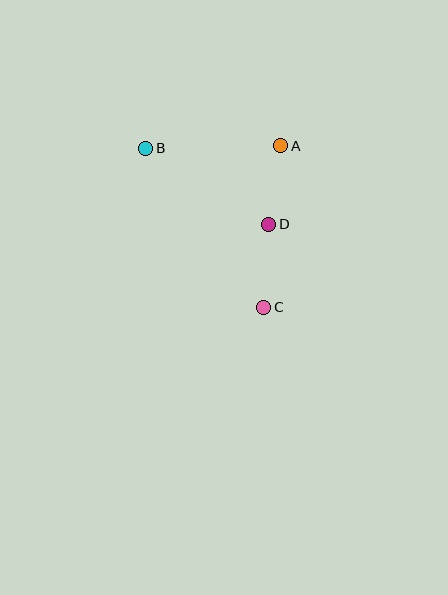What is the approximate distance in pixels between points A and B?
The distance between A and B is approximately 135 pixels.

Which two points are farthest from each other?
Points B and C are farthest from each other.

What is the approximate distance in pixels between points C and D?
The distance between C and D is approximately 83 pixels.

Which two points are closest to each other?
Points A and D are closest to each other.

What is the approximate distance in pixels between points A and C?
The distance between A and C is approximately 163 pixels.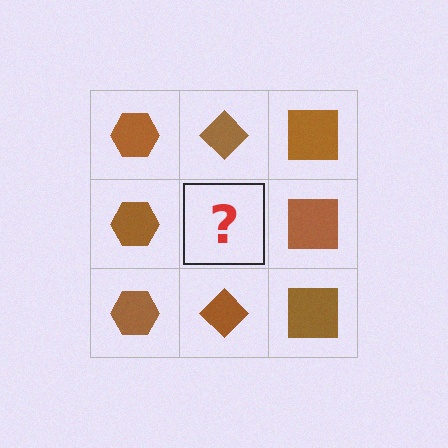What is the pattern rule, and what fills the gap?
The rule is that each column has a consistent shape. The gap should be filled with a brown diamond.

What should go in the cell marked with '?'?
The missing cell should contain a brown diamond.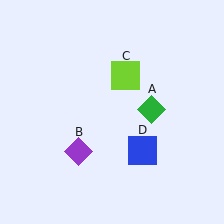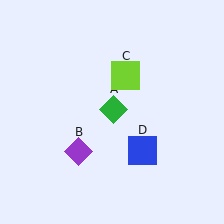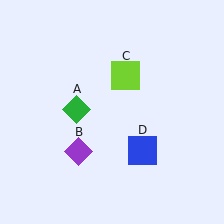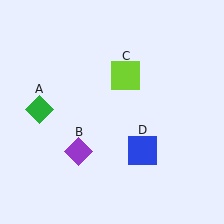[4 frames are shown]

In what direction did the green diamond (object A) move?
The green diamond (object A) moved left.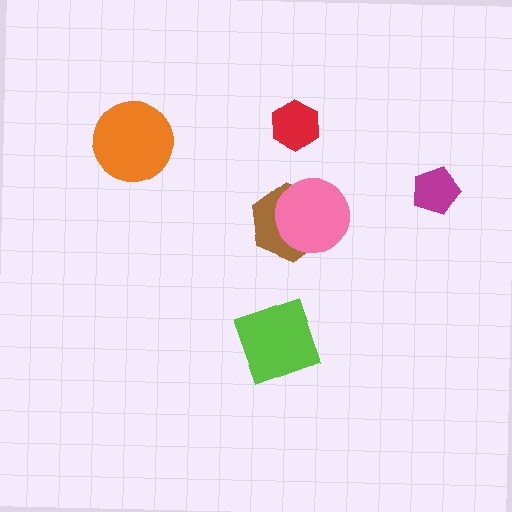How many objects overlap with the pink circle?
1 object overlaps with the pink circle.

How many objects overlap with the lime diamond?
0 objects overlap with the lime diamond.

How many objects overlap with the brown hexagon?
1 object overlaps with the brown hexagon.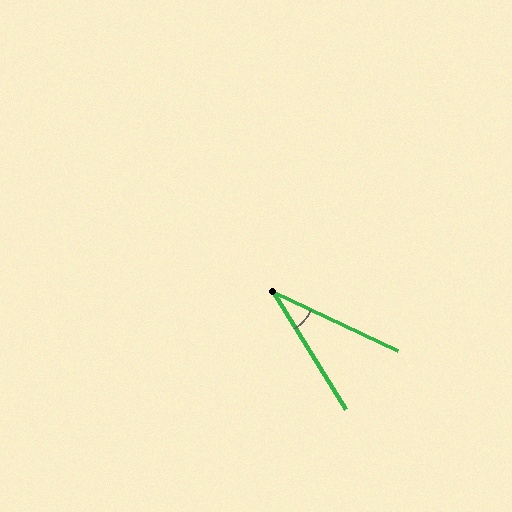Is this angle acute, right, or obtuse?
It is acute.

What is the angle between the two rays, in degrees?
Approximately 33 degrees.